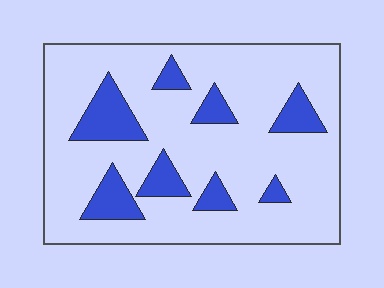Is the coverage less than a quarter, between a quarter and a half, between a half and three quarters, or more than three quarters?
Less than a quarter.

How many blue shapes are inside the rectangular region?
8.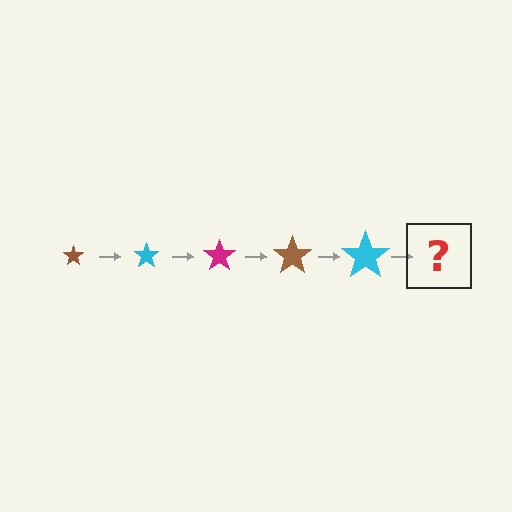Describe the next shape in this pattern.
It should be a magenta star, larger than the previous one.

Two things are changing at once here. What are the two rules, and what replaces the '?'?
The two rules are that the star grows larger each step and the color cycles through brown, cyan, and magenta. The '?' should be a magenta star, larger than the previous one.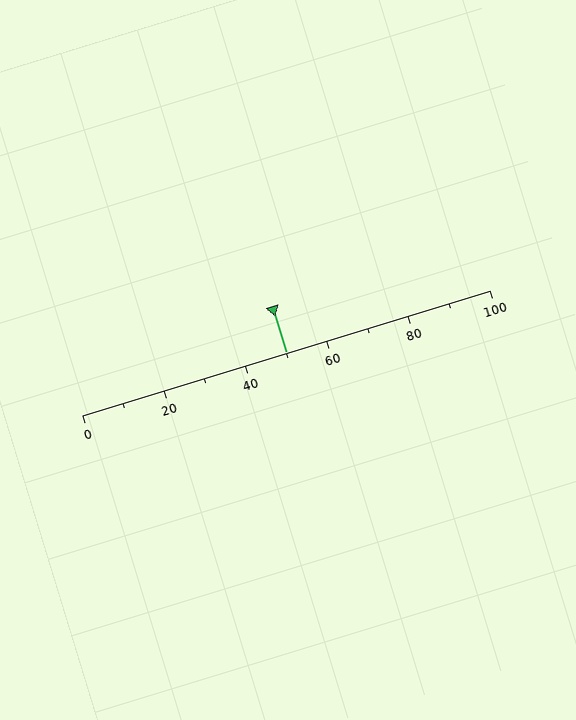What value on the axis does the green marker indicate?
The marker indicates approximately 50.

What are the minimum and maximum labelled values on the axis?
The axis runs from 0 to 100.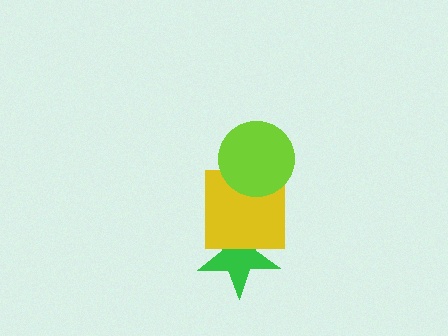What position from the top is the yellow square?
The yellow square is 2nd from the top.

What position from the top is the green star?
The green star is 3rd from the top.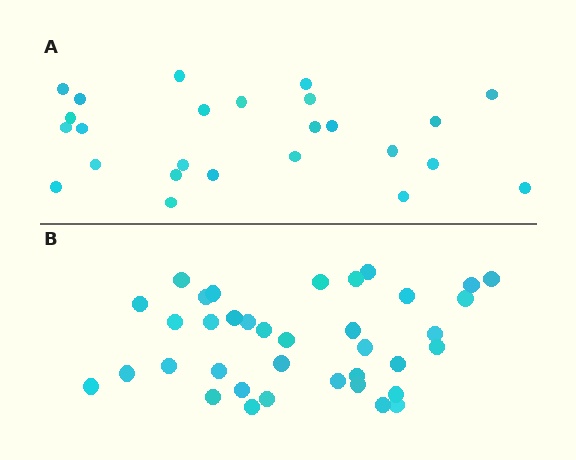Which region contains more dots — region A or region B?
Region B (the bottom region) has more dots.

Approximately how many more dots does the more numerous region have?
Region B has roughly 12 or so more dots than region A.